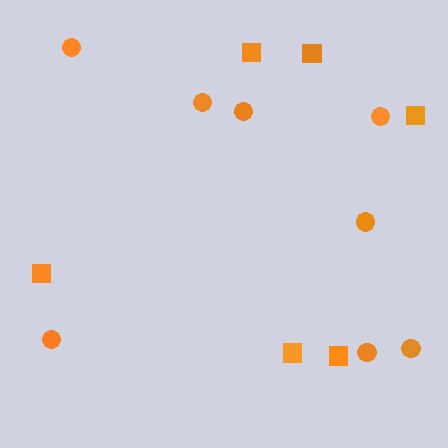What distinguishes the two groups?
There are 2 groups: one group of circles (8) and one group of squares (6).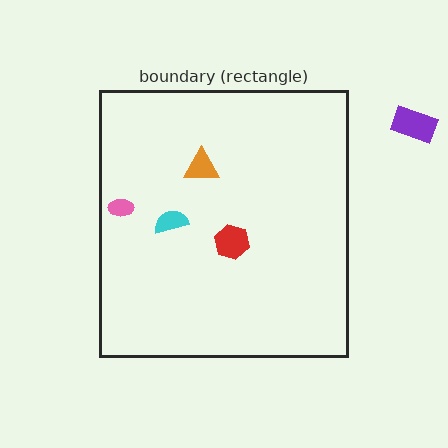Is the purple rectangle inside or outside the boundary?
Outside.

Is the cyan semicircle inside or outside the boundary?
Inside.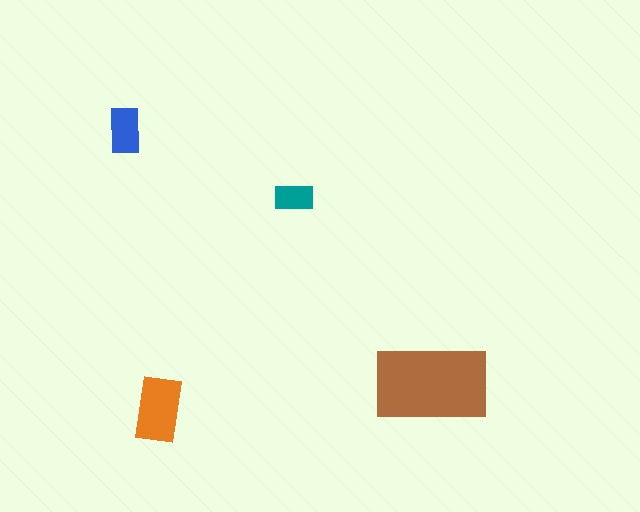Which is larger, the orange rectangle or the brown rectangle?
The brown one.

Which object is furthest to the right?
The brown rectangle is rightmost.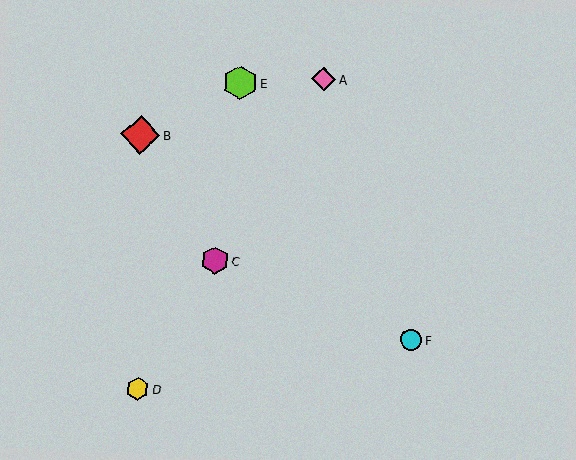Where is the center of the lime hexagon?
The center of the lime hexagon is at (240, 83).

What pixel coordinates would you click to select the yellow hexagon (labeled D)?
Click at (137, 389) to select the yellow hexagon D.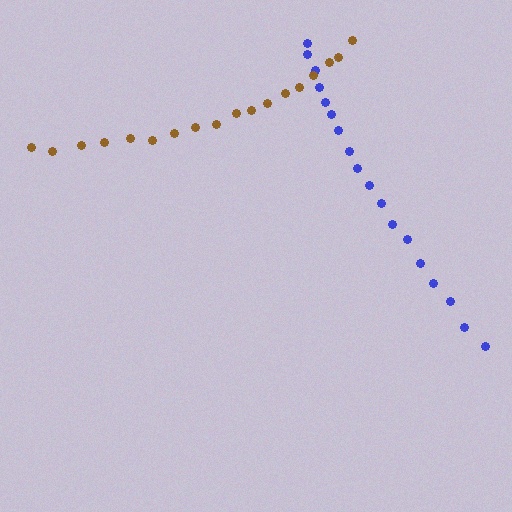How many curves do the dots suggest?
There are 2 distinct paths.